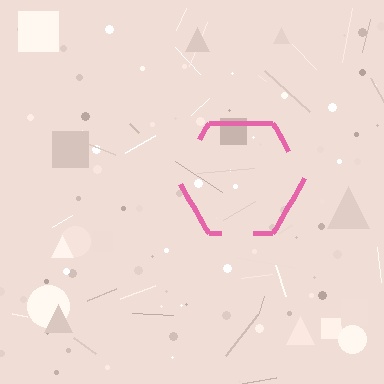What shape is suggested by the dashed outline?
The dashed outline suggests a hexagon.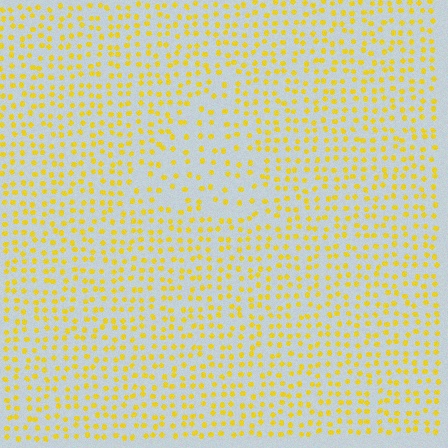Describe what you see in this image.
The image contains small yellow elements arranged at two different densities. A triangle-shaped region is visible where the elements are less densely packed than the surrounding area.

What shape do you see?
I see a triangle.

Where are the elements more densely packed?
The elements are more densely packed outside the triangle boundary.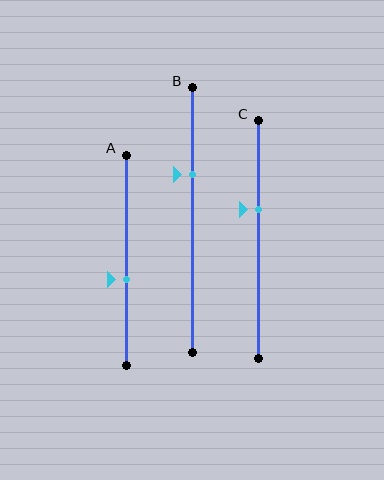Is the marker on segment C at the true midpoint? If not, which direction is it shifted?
No, the marker on segment C is shifted upward by about 13% of the segment length.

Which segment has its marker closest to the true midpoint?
Segment A has its marker closest to the true midpoint.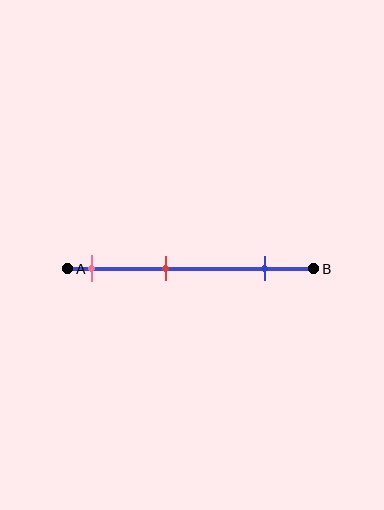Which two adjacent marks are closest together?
The pink and red marks are the closest adjacent pair.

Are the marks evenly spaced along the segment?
Yes, the marks are approximately evenly spaced.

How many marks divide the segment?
There are 3 marks dividing the segment.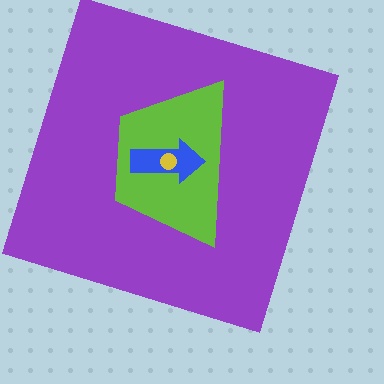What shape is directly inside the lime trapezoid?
The blue arrow.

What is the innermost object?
The yellow circle.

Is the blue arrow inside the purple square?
Yes.